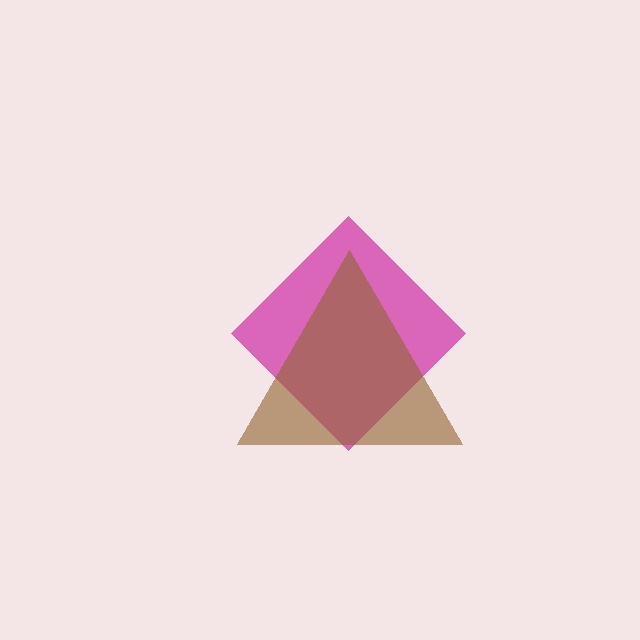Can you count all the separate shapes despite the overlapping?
Yes, there are 2 separate shapes.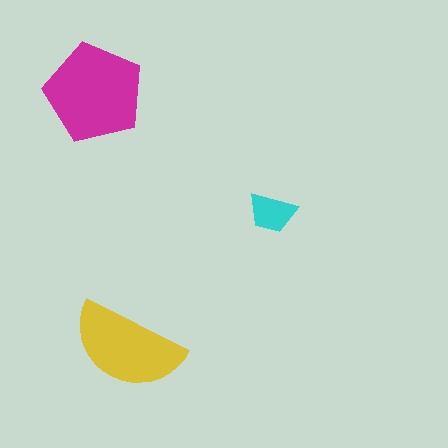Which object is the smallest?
The cyan trapezoid.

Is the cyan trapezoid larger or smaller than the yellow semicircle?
Smaller.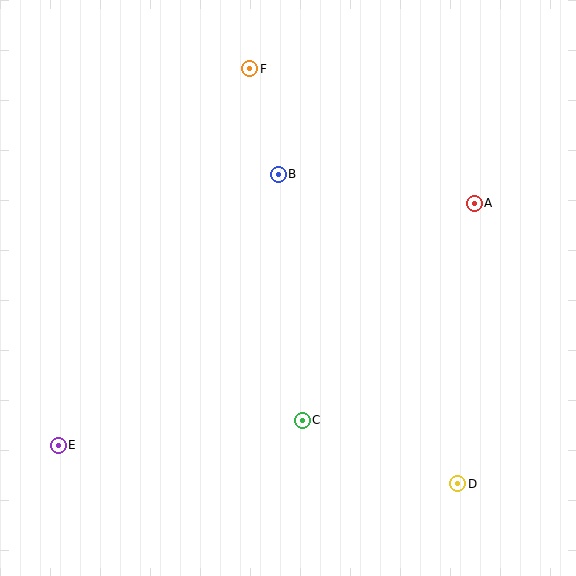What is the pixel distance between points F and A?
The distance between F and A is 262 pixels.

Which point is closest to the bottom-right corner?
Point D is closest to the bottom-right corner.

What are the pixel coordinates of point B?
Point B is at (278, 174).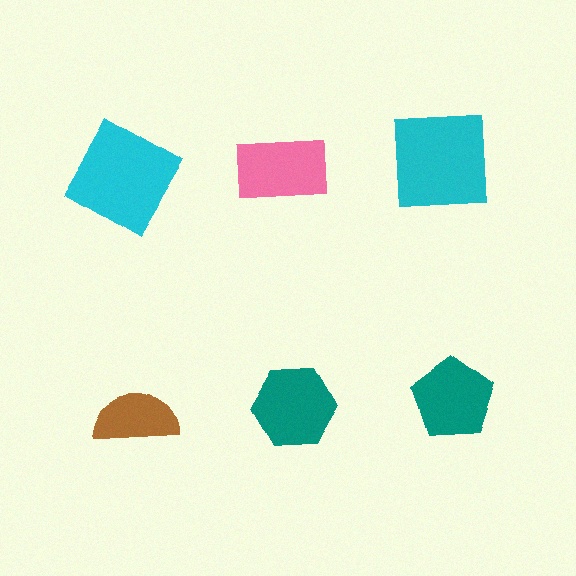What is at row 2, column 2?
A teal hexagon.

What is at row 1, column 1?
A cyan diamond.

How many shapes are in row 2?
3 shapes.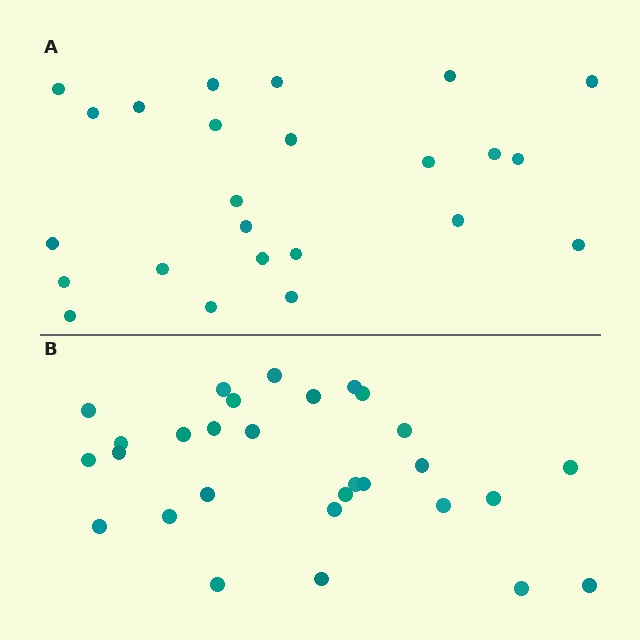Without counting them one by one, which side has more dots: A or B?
Region B (the bottom region) has more dots.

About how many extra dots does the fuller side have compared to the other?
Region B has about 5 more dots than region A.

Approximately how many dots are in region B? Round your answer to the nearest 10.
About 30 dots. (The exact count is 29, which rounds to 30.)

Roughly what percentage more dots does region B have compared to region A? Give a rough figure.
About 20% more.